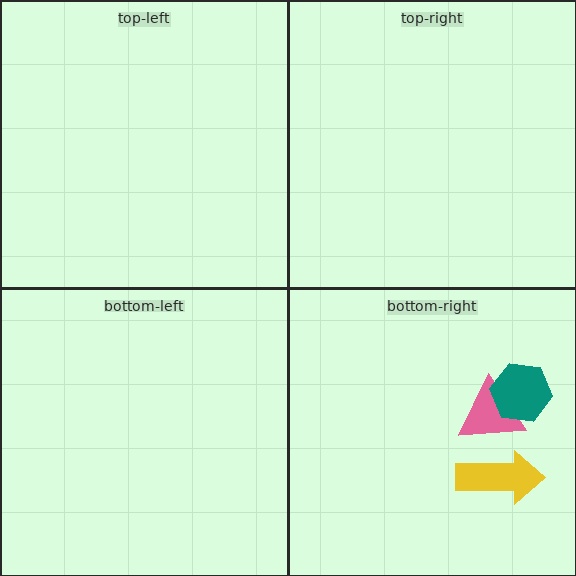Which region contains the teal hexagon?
The bottom-right region.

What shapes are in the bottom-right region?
The pink triangle, the teal hexagon, the yellow arrow.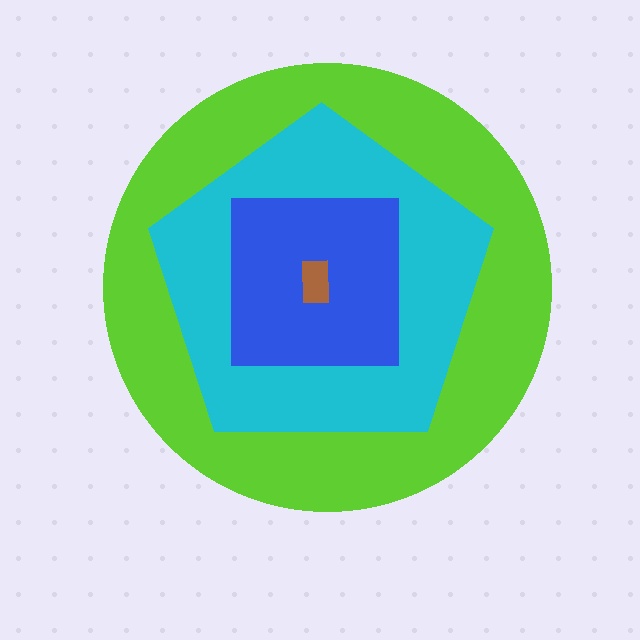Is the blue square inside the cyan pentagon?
Yes.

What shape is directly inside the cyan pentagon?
The blue square.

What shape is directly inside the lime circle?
The cyan pentagon.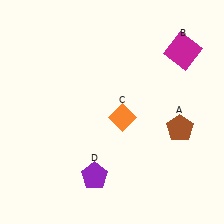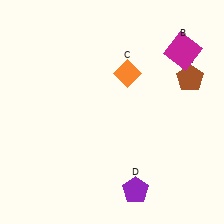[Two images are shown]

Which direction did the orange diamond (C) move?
The orange diamond (C) moved up.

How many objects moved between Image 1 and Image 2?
3 objects moved between the two images.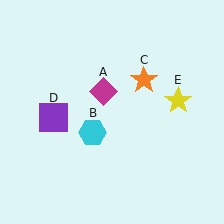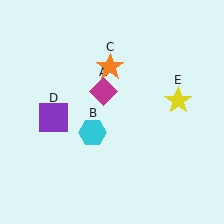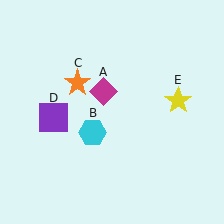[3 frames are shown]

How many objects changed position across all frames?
1 object changed position: orange star (object C).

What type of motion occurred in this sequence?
The orange star (object C) rotated counterclockwise around the center of the scene.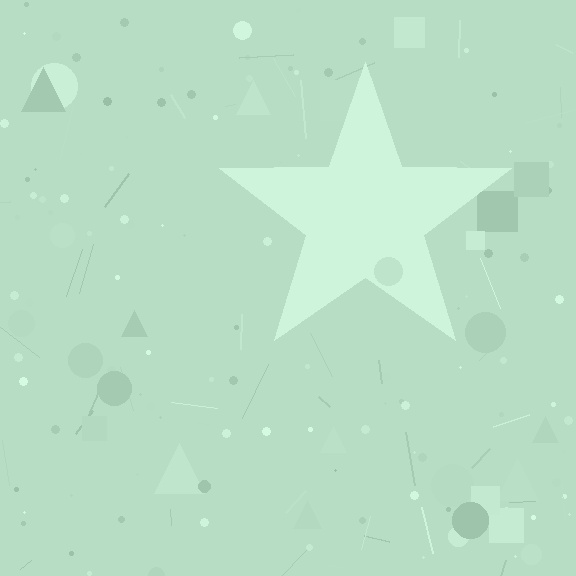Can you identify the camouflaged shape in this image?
The camouflaged shape is a star.